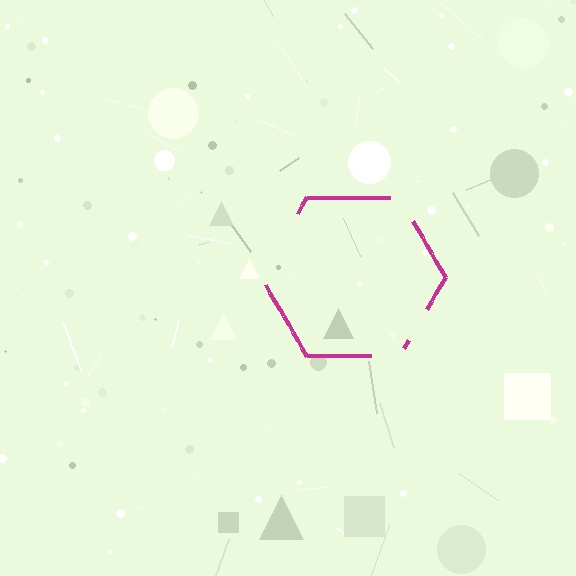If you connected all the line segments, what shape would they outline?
They would outline a hexagon.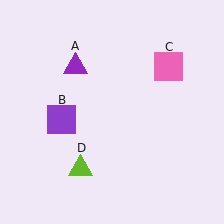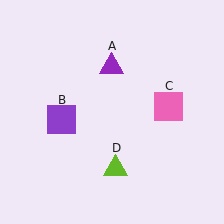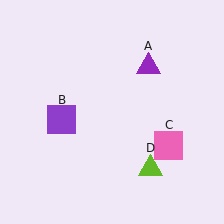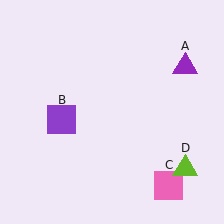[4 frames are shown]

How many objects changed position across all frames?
3 objects changed position: purple triangle (object A), pink square (object C), lime triangle (object D).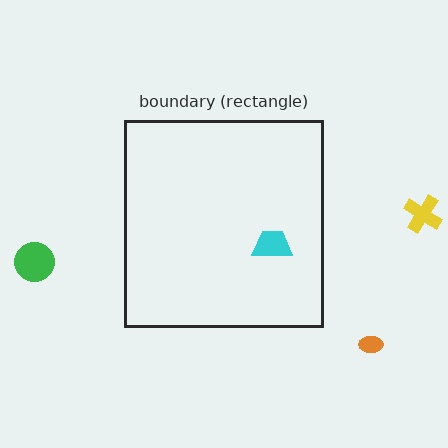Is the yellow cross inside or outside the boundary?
Outside.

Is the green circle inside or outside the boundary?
Outside.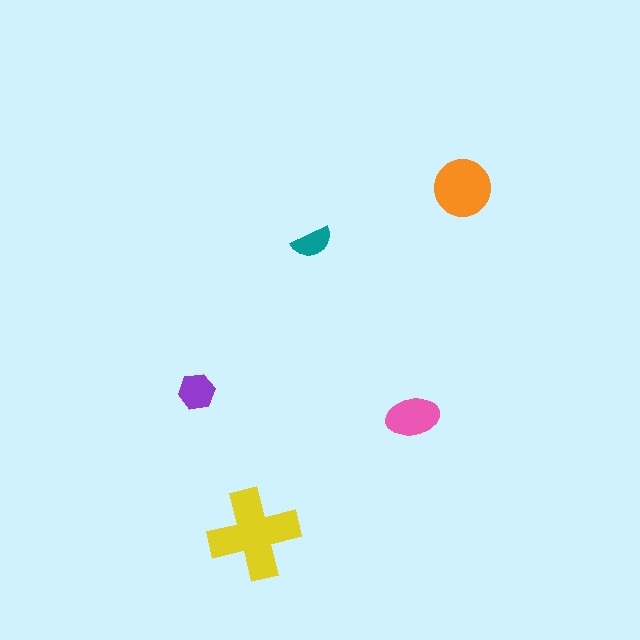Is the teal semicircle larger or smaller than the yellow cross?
Smaller.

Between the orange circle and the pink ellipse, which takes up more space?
The orange circle.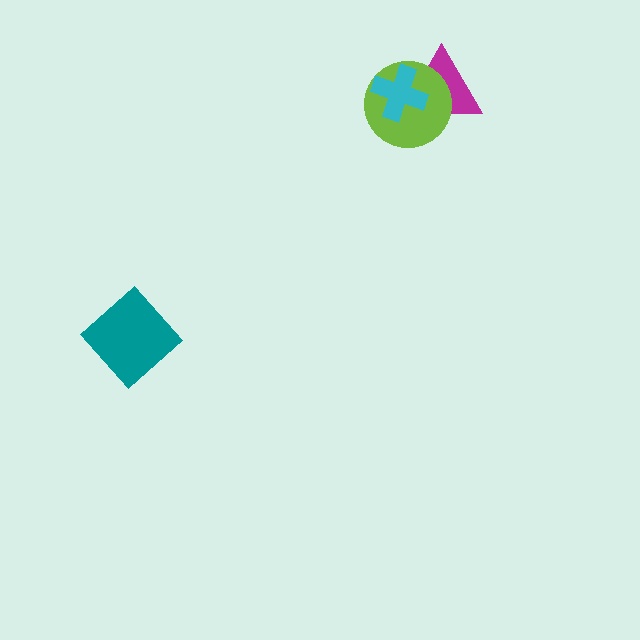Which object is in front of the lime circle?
The cyan cross is in front of the lime circle.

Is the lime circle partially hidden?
Yes, it is partially covered by another shape.